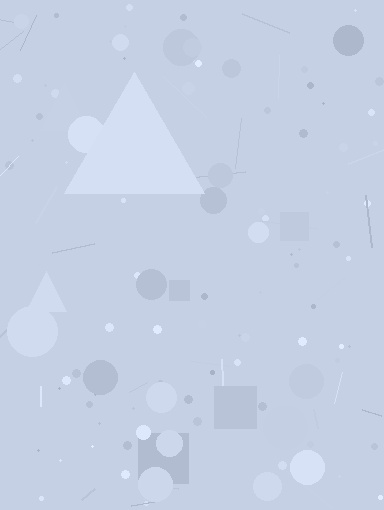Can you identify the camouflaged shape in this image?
The camouflaged shape is a triangle.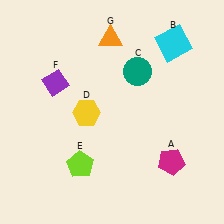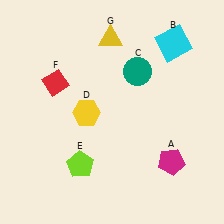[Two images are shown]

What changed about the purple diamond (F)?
In Image 1, F is purple. In Image 2, it changed to red.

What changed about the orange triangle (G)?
In Image 1, G is orange. In Image 2, it changed to yellow.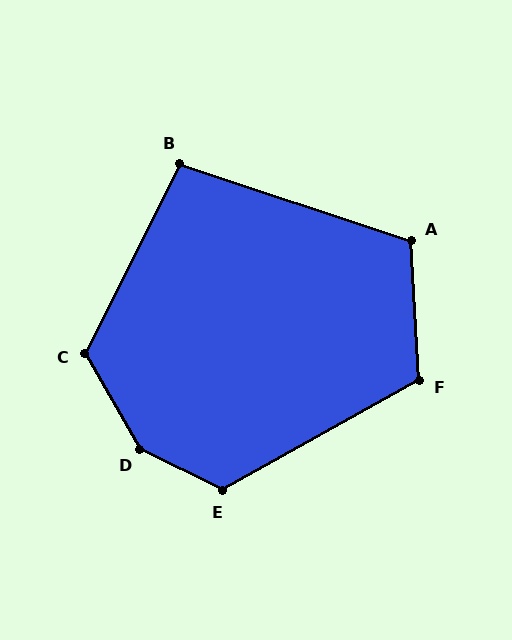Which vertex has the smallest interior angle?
B, at approximately 98 degrees.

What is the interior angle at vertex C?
Approximately 124 degrees (obtuse).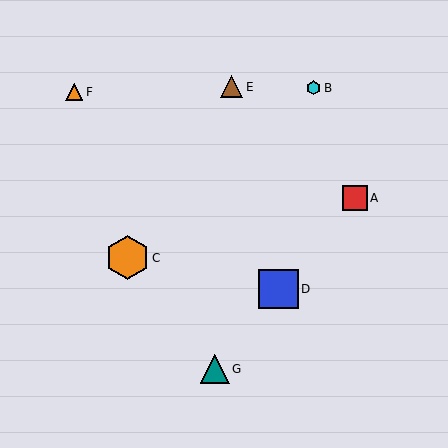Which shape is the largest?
The orange hexagon (labeled C) is the largest.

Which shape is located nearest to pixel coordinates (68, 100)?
The orange triangle (labeled F) at (74, 92) is nearest to that location.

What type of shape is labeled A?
Shape A is a red square.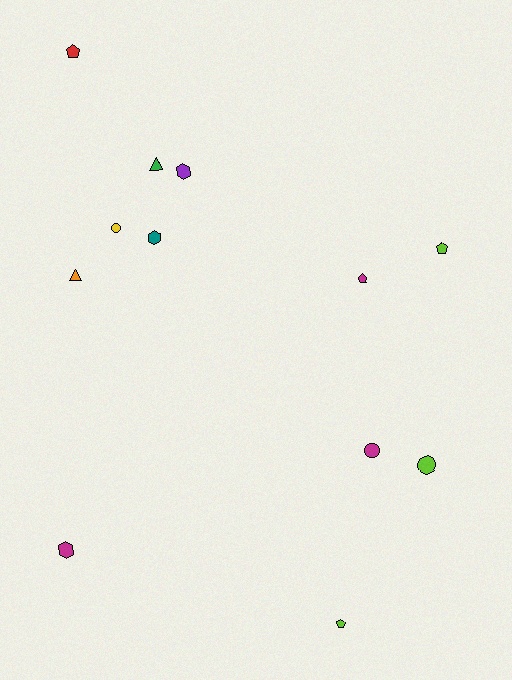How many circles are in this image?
There are 3 circles.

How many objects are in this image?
There are 12 objects.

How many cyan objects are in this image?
There are no cyan objects.